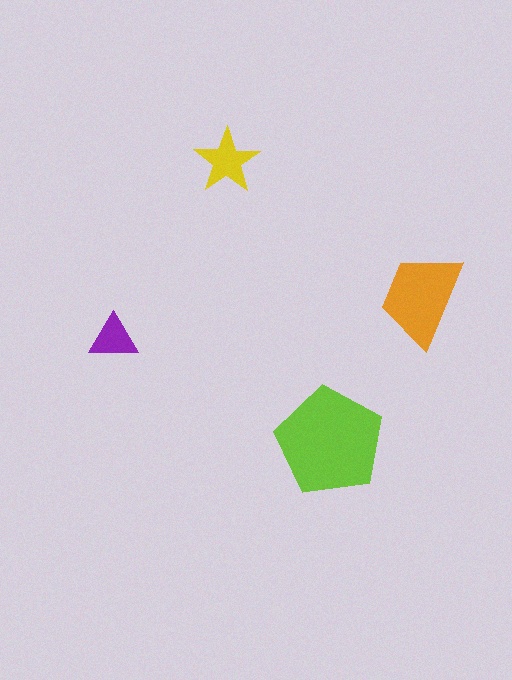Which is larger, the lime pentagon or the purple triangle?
The lime pentagon.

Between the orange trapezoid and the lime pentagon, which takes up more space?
The lime pentagon.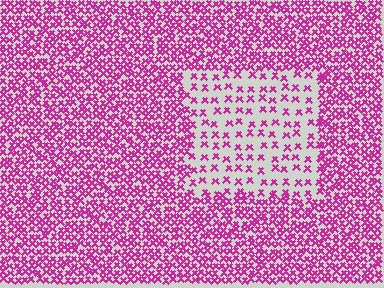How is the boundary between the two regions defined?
The boundary is defined by a change in element density (approximately 2.7x ratio). All elements are the same color, size, and shape.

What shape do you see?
I see a rectangle.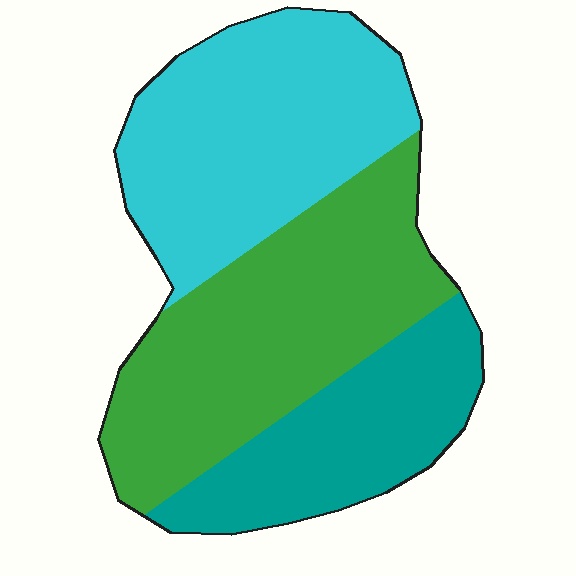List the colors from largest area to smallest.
From largest to smallest: green, cyan, teal.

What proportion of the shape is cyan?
Cyan takes up about three eighths (3/8) of the shape.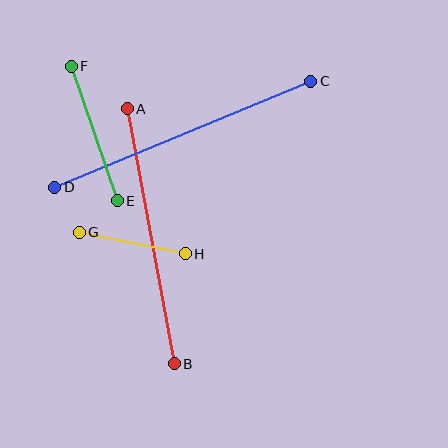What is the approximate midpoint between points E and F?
The midpoint is at approximately (94, 133) pixels.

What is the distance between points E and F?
The distance is approximately 142 pixels.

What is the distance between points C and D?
The distance is approximately 277 pixels.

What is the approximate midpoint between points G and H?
The midpoint is at approximately (132, 243) pixels.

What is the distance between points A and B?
The distance is approximately 259 pixels.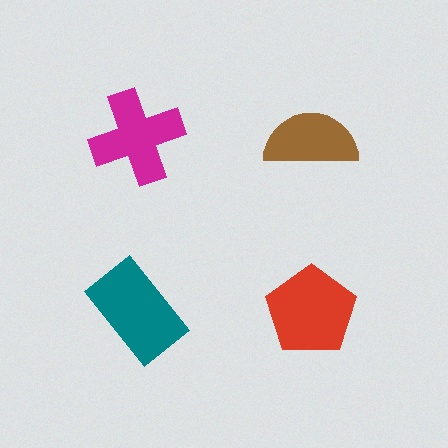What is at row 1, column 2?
A brown semicircle.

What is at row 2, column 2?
A red pentagon.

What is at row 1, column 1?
A magenta cross.